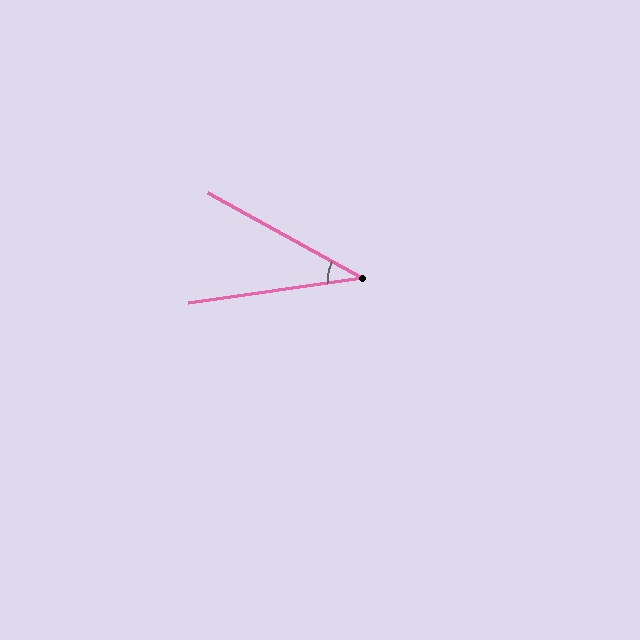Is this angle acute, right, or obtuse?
It is acute.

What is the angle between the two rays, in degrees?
Approximately 37 degrees.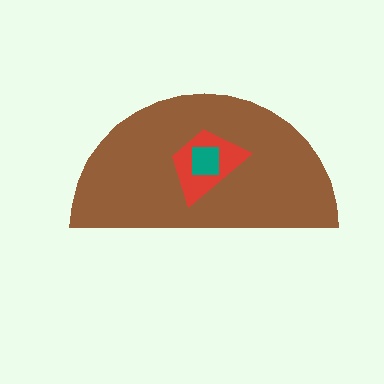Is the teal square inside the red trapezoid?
Yes.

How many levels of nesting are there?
3.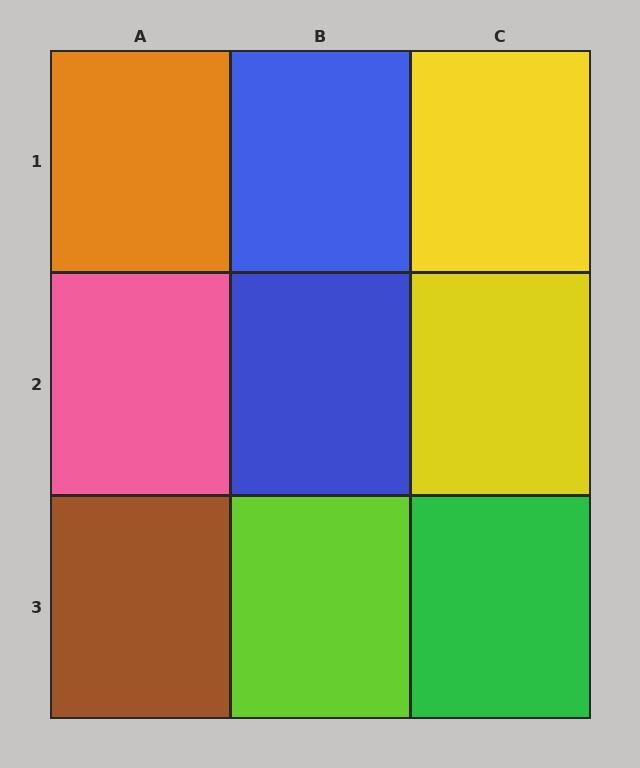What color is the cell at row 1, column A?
Orange.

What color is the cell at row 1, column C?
Yellow.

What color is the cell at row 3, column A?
Brown.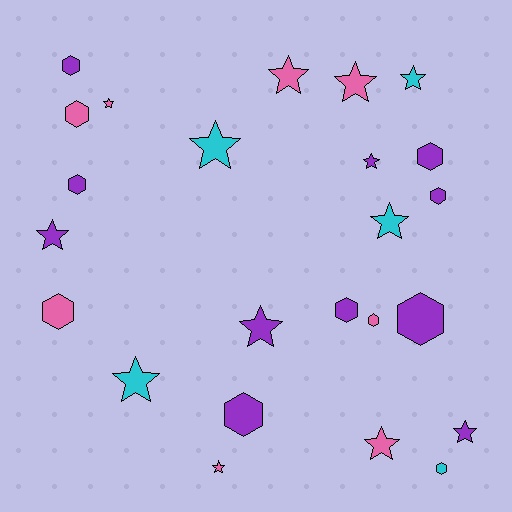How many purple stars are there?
There are 4 purple stars.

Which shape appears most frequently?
Star, with 13 objects.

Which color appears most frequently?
Purple, with 11 objects.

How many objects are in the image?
There are 24 objects.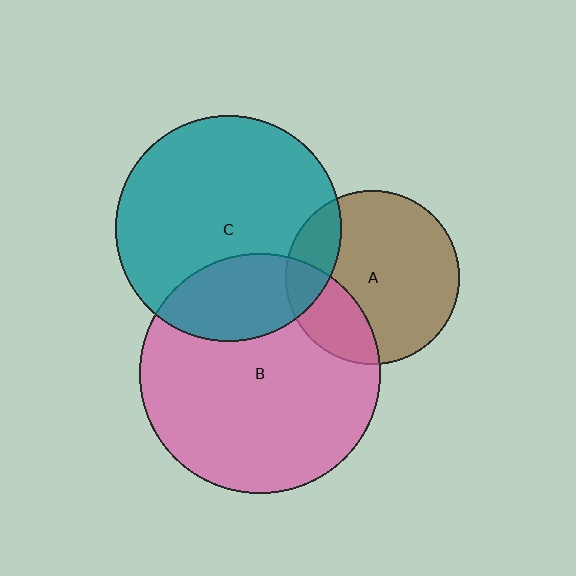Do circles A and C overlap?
Yes.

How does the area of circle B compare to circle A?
Approximately 1.9 times.